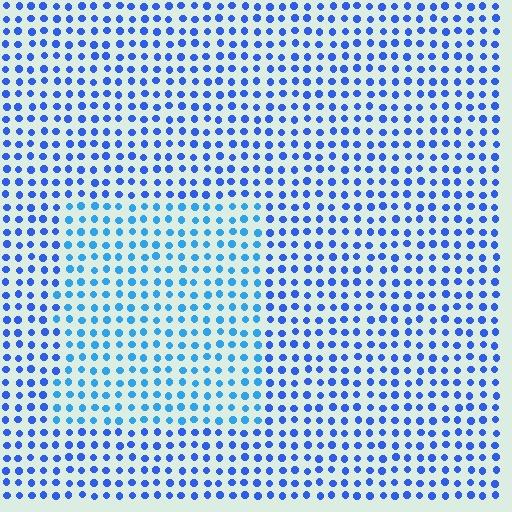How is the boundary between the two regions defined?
The boundary is defined purely by a slight shift in hue (about 23 degrees). Spacing, size, and orientation are identical on both sides.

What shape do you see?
I see a rectangle.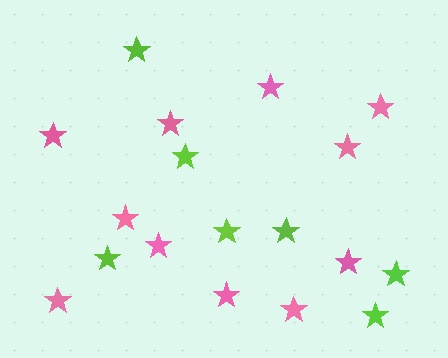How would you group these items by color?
There are 2 groups: one group of lime stars (7) and one group of pink stars (11).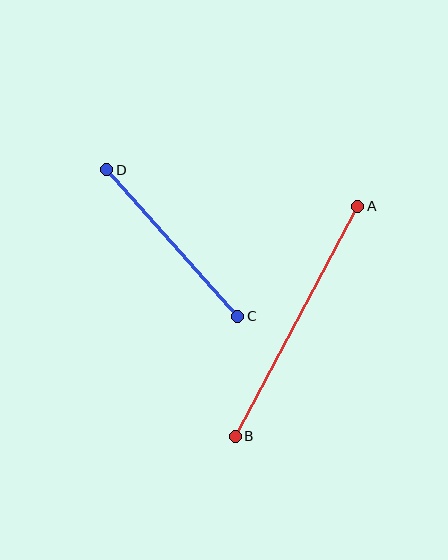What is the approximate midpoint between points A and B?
The midpoint is at approximately (297, 321) pixels.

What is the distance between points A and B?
The distance is approximately 261 pixels.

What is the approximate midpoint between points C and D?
The midpoint is at approximately (172, 243) pixels.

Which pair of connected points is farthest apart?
Points A and B are farthest apart.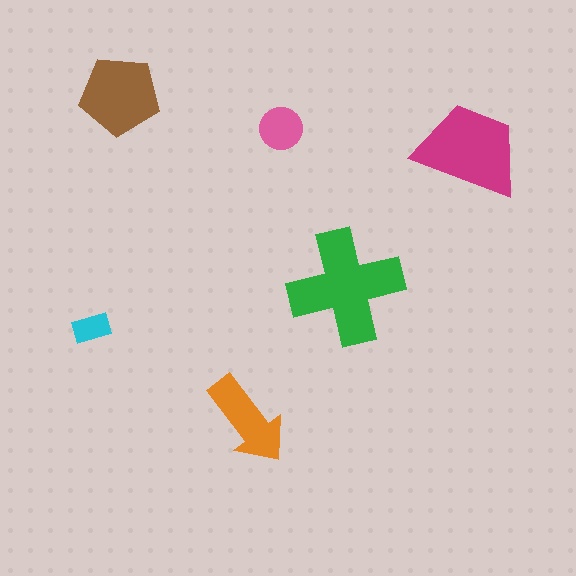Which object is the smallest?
The cyan rectangle.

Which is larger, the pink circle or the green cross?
The green cross.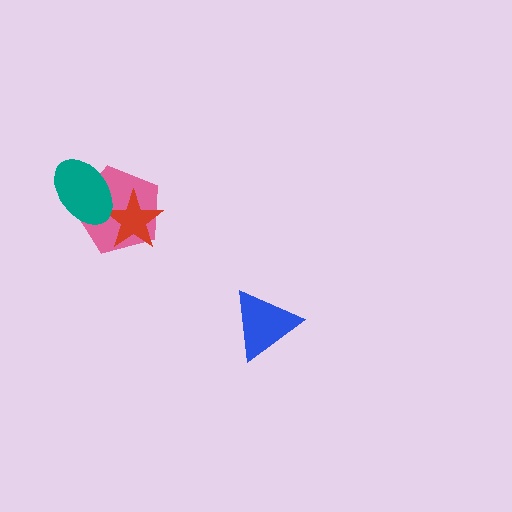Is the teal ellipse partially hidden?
No, no other shape covers it.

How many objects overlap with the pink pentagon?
2 objects overlap with the pink pentagon.